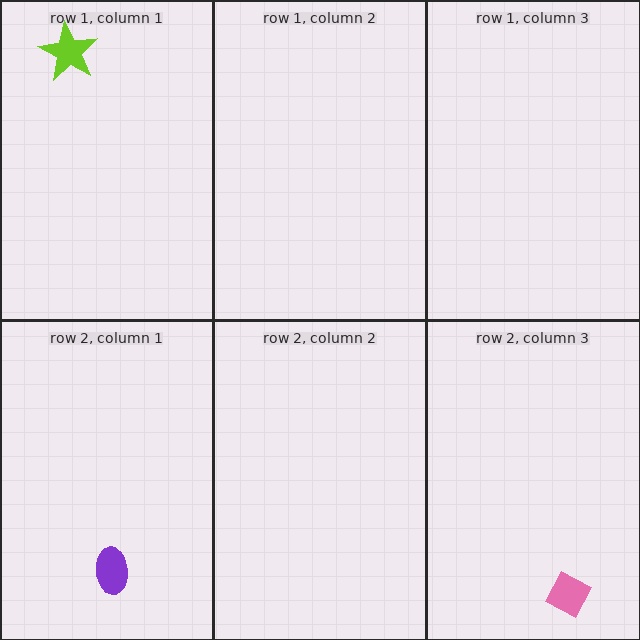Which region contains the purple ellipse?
The row 2, column 1 region.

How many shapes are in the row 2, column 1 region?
1.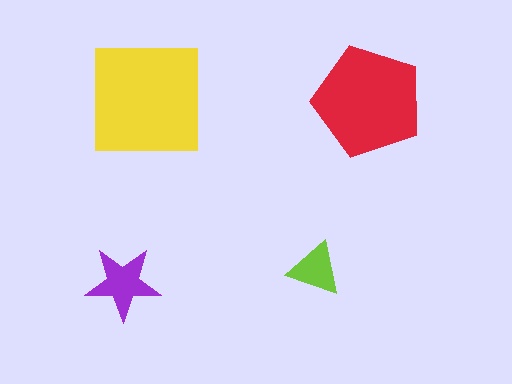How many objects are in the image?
There are 4 objects in the image.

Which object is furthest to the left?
The purple star is leftmost.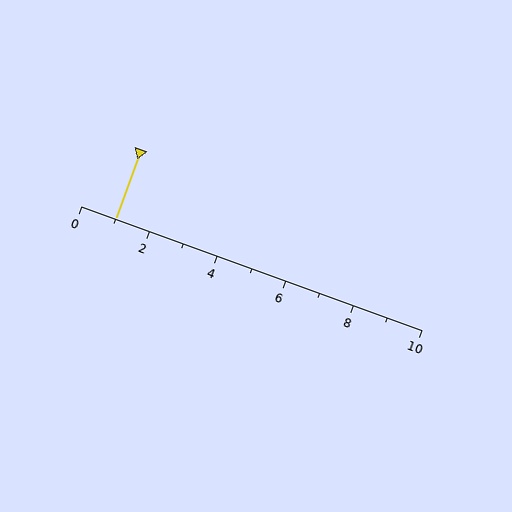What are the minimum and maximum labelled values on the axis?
The axis runs from 0 to 10.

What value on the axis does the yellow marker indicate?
The marker indicates approximately 1.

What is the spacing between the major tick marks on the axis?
The major ticks are spaced 2 apart.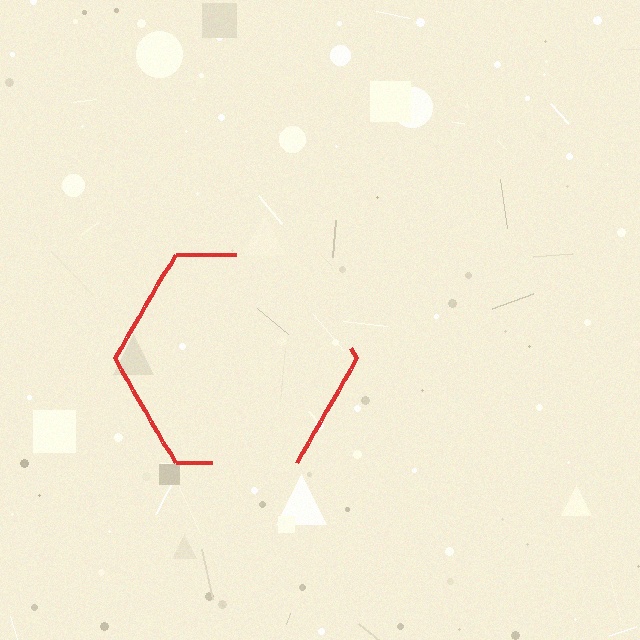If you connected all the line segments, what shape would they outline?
They would outline a hexagon.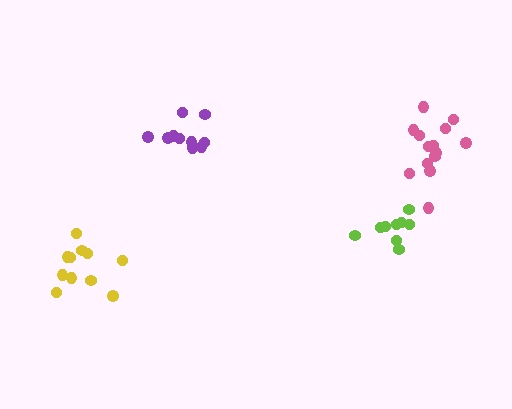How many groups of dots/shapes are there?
There are 4 groups.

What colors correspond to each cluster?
The clusters are colored: lime, purple, pink, yellow.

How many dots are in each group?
Group 1: 9 dots, Group 2: 11 dots, Group 3: 14 dots, Group 4: 11 dots (45 total).